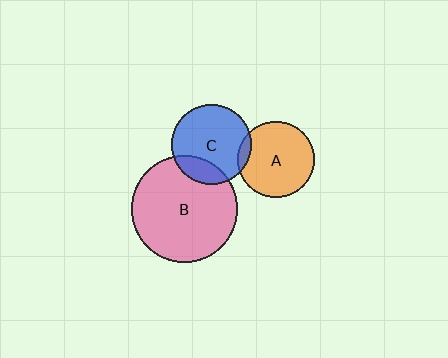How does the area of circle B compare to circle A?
Approximately 1.9 times.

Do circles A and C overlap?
Yes.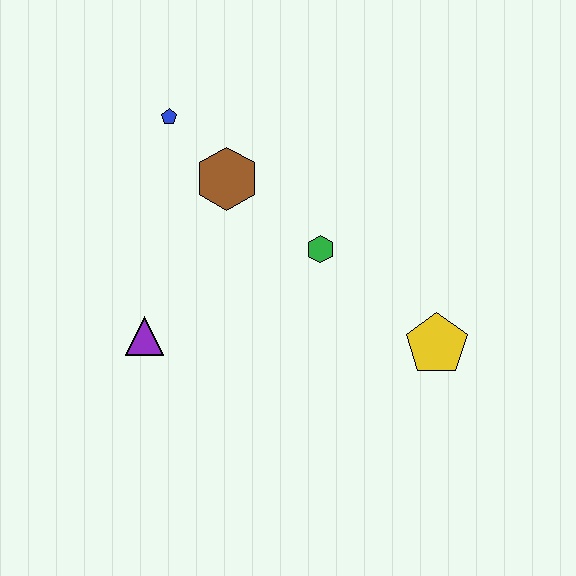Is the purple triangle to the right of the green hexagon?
No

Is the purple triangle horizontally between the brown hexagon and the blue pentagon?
No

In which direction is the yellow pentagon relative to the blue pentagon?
The yellow pentagon is to the right of the blue pentagon.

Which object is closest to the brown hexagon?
The blue pentagon is closest to the brown hexagon.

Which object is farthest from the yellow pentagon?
The blue pentagon is farthest from the yellow pentagon.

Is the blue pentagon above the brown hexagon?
Yes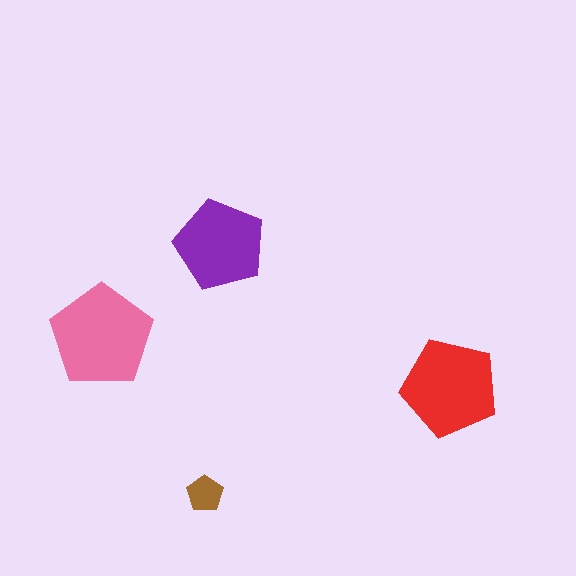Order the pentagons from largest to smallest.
the pink one, the red one, the purple one, the brown one.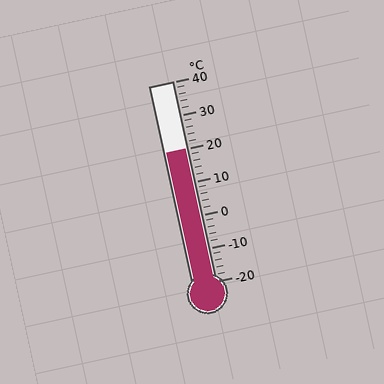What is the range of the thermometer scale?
The thermometer scale ranges from -20°C to 40°C.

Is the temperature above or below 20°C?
The temperature is at 20°C.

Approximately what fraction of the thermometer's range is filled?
The thermometer is filled to approximately 65% of its range.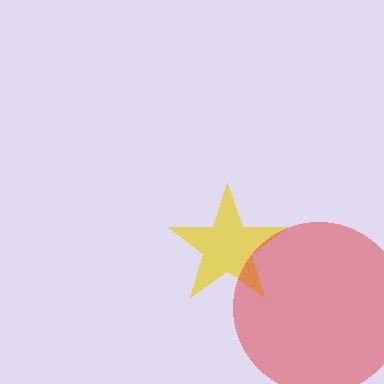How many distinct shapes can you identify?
There are 2 distinct shapes: a yellow star, a red circle.